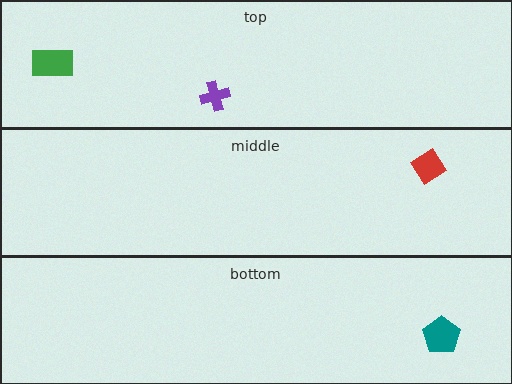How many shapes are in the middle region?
1.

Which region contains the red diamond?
The middle region.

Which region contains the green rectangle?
The top region.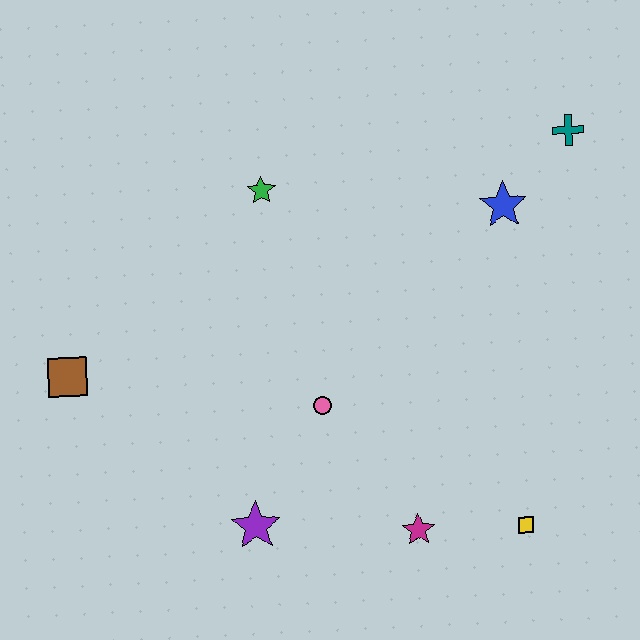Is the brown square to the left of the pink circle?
Yes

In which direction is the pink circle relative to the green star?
The pink circle is below the green star.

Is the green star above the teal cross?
No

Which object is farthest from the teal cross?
The brown square is farthest from the teal cross.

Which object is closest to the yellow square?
The magenta star is closest to the yellow square.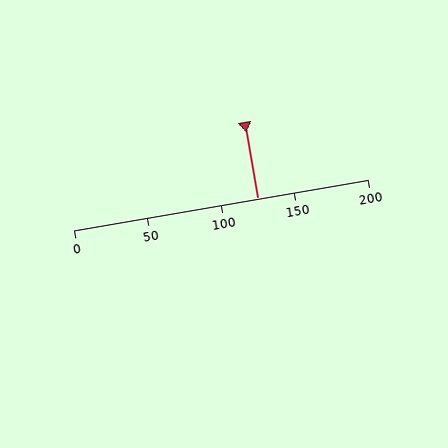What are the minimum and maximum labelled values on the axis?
The axis runs from 0 to 200.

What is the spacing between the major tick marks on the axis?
The major ticks are spaced 50 apart.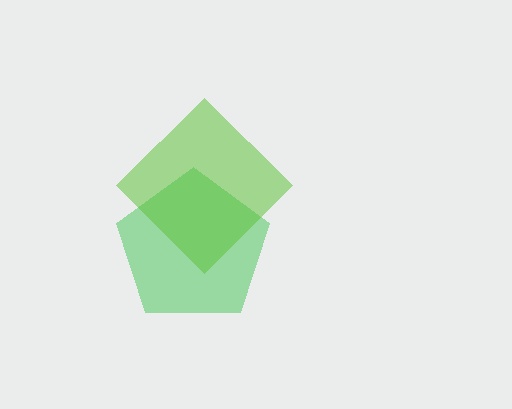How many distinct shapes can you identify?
There are 2 distinct shapes: a green pentagon, a lime diamond.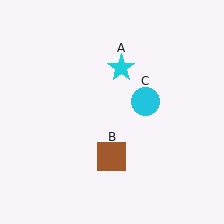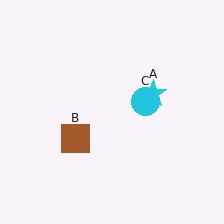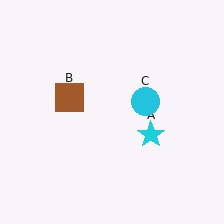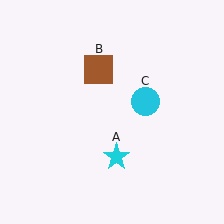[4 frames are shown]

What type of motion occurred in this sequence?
The cyan star (object A), brown square (object B) rotated clockwise around the center of the scene.